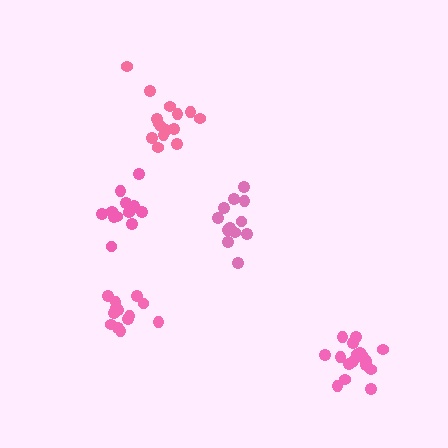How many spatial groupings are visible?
There are 5 spatial groupings.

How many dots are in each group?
Group 1: 14 dots, Group 2: 12 dots, Group 3: 15 dots, Group 4: 14 dots, Group 5: 17 dots (72 total).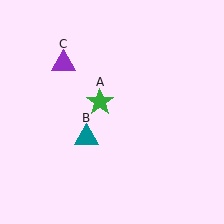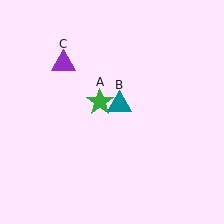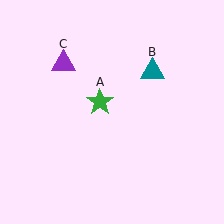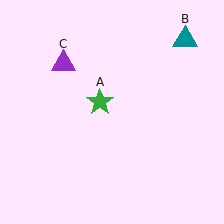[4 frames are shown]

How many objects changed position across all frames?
1 object changed position: teal triangle (object B).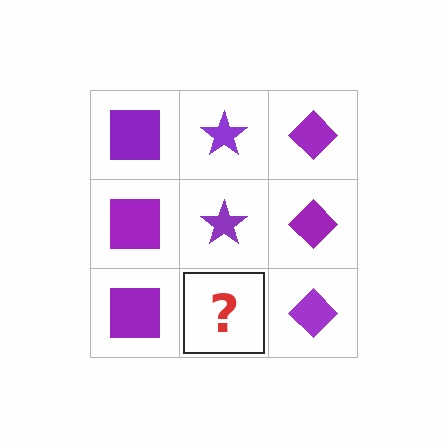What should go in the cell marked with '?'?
The missing cell should contain a purple star.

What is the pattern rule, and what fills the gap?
The rule is that each column has a consistent shape. The gap should be filled with a purple star.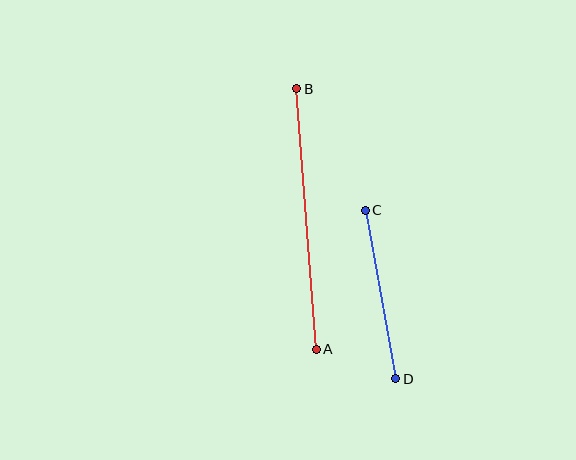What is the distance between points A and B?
The distance is approximately 261 pixels.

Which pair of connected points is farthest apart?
Points A and B are farthest apart.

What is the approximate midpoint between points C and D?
The midpoint is at approximately (381, 295) pixels.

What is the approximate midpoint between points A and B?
The midpoint is at approximately (307, 219) pixels.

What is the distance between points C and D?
The distance is approximately 171 pixels.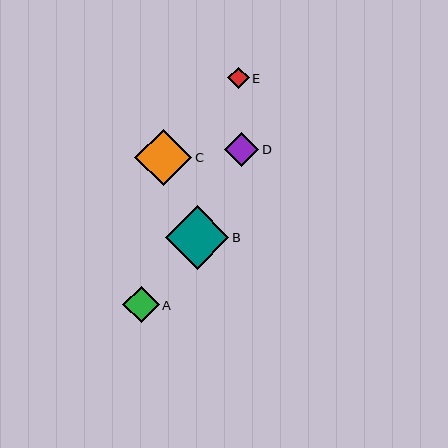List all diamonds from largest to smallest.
From largest to smallest: B, C, A, D, E.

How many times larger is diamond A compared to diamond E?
Diamond A is approximately 1.7 times the size of diamond E.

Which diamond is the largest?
Diamond B is the largest with a size of approximately 64 pixels.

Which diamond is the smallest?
Diamond E is the smallest with a size of approximately 22 pixels.